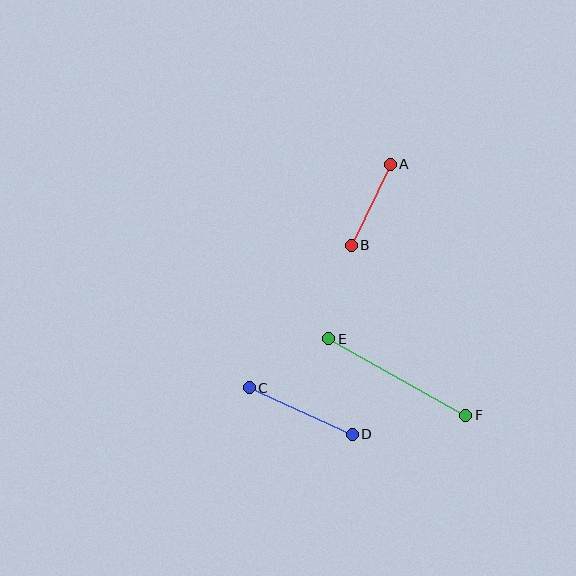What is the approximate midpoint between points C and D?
The midpoint is at approximately (301, 411) pixels.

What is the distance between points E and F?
The distance is approximately 157 pixels.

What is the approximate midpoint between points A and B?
The midpoint is at approximately (371, 205) pixels.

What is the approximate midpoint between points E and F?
The midpoint is at approximately (397, 377) pixels.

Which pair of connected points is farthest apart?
Points E and F are farthest apart.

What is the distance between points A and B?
The distance is approximately 90 pixels.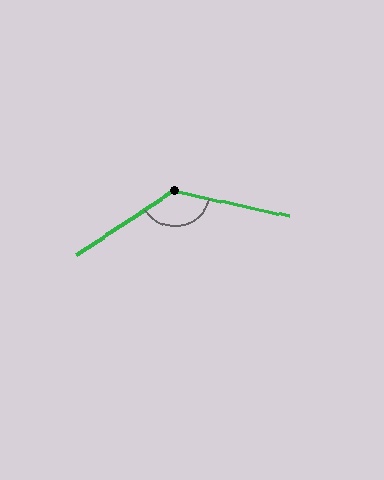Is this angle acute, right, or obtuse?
It is obtuse.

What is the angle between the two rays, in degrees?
Approximately 134 degrees.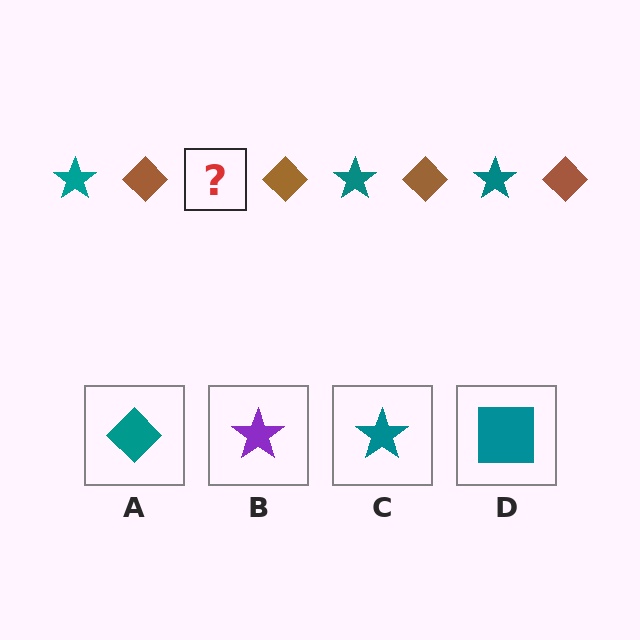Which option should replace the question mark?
Option C.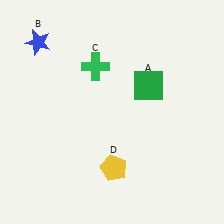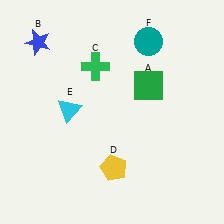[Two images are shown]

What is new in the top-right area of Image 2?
A teal circle (F) was added in the top-right area of Image 2.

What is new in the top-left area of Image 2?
A cyan triangle (E) was added in the top-left area of Image 2.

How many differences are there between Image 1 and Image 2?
There are 2 differences between the two images.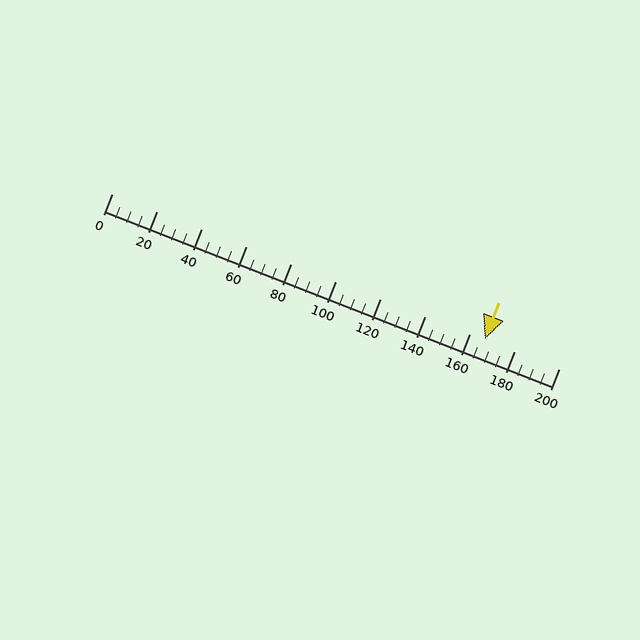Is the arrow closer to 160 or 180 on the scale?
The arrow is closer to 160.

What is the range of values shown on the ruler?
The ruler shows values from 0 to 200.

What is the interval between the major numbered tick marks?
The major tick marks are spaced 20 units apart.